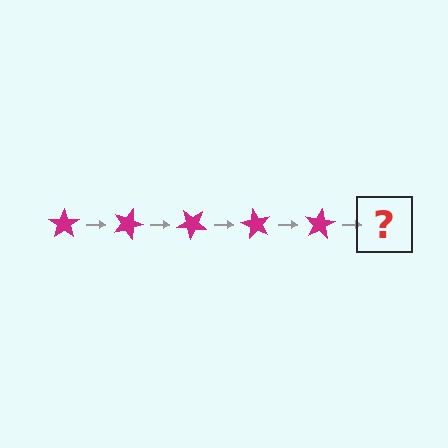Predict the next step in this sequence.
The next step is a magenta star rotated 100 degrees.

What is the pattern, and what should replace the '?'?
The pattern is that the star rotates 20 degrees each step. The '?' should be a magenta star rotated 100 degrees.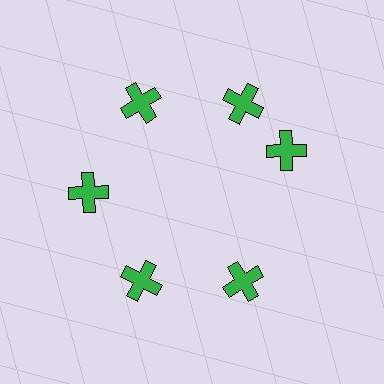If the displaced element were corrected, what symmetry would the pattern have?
It would have 6-fold rotational symmetry — the pattern would map onto itself every 60 degrees.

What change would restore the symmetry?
The symmetry would be restored by rotating it back into even spacing with its neighbors so that all 6 crosses sit at equal angles and equal distance from the center.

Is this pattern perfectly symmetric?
No. The 6 green crosses are arranged in a ring, but one element near the 3 o'clock position is rotated out of alignment along the ring, breaking the 6-fold rotational symmetry.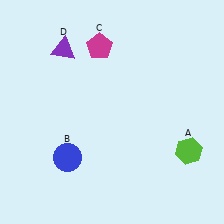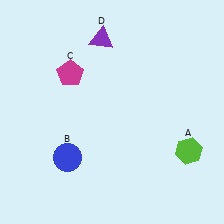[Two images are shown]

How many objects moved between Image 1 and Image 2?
2 objects moved between the two images.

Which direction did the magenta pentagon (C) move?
The magenta pentagon (C) moved left.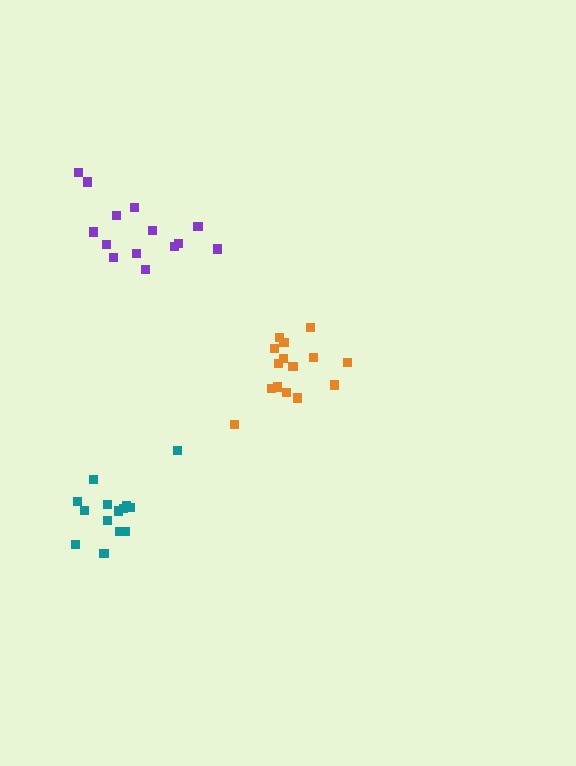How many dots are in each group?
Group 1: 15 dots, Group 2: 14 dots, Group 3: 14 dots (43 total).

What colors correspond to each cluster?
The clusters are colored: orange, teal, purple.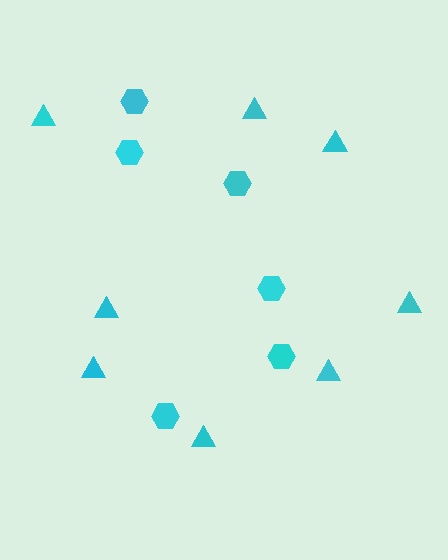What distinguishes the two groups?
There are 2 groups: one group of hexagons (6) and one group of triangles (8).